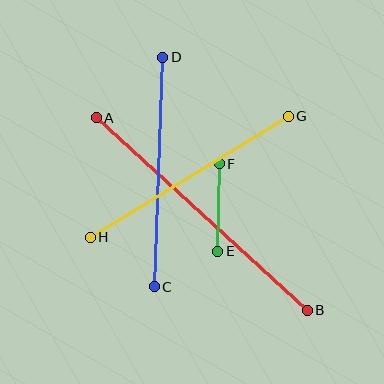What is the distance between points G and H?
The distance is approximately 232 pixels.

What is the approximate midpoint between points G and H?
The midpoint is at approximately (189, 177) pixels.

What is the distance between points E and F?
The distance is approximately 87 pixels.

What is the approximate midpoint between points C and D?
The midpoint is at approximately (159, 172) pixels.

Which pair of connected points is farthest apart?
Points A and B are farthest apart.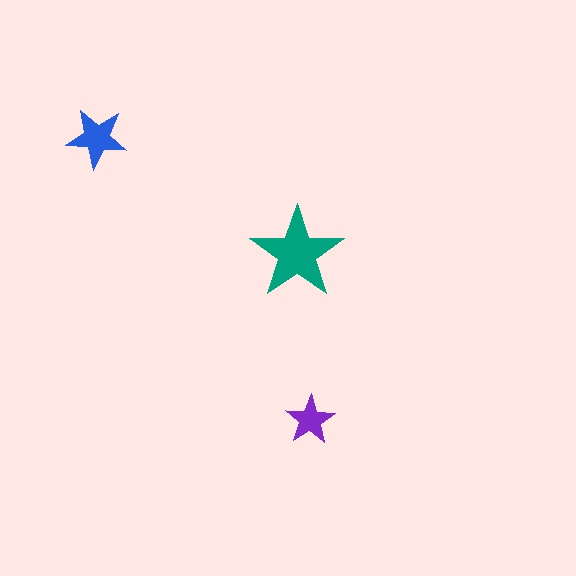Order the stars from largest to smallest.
the teal one, the blue one, the purple one.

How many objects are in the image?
There are 3 objects in the image.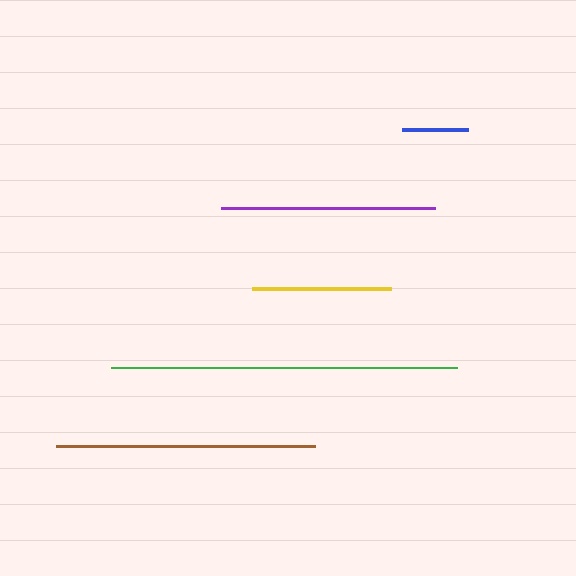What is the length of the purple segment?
The purple segment is approximately 214 pixels long.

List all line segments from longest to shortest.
From longest to shortest: green, brown, purple, yellow, blue.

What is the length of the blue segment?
The blue segment is approximately 66 pixels long.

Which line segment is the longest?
The green line is the longest at approximately 346 pixels.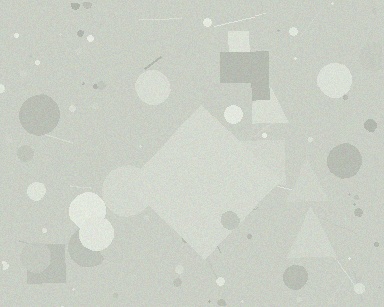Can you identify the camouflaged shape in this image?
The camouflaged shape is a diamond.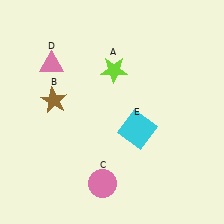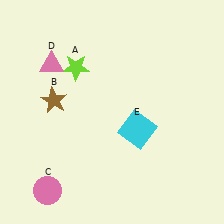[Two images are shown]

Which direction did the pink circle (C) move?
The pink circle (C) moved left.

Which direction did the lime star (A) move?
The lime star (A) moved left.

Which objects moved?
The objects that moved are: the lime star (A), the pink circle (C).